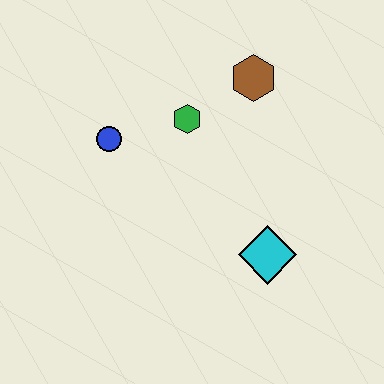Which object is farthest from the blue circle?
The cyan diamond is farthest from the blue circle.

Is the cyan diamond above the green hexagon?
No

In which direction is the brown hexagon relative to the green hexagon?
The brown hexagon is to the right of the green hexagon.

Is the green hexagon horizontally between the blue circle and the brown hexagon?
Yes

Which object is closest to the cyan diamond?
The green hexagon is closest to the cyan diamond.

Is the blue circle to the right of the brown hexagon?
No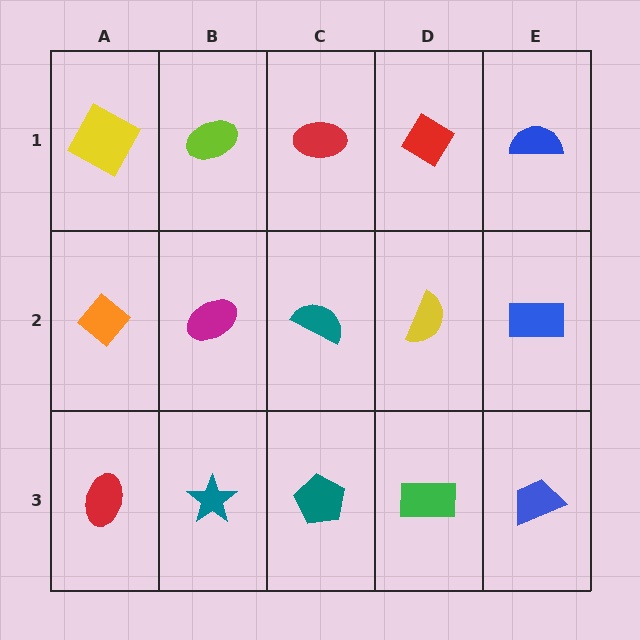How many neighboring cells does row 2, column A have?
3.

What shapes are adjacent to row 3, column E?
A blue rectangle (row 2, column E), a green rectangle (row 3, column D).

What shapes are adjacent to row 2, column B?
A lime ellipse (row 1, column B), a teal star (row 3, column B), an orange diamond (row 2, column A), a teal semicircle (row 2, column C).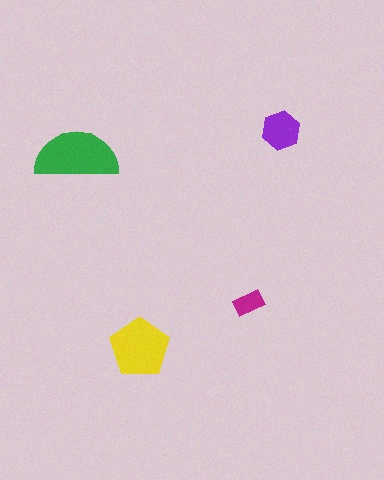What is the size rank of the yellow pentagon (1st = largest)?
2nd.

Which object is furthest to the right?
The purple hexagon is rightmost.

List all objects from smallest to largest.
The magenta rectangle, the purple hexagon, the yellow pentagon, the green semicircle.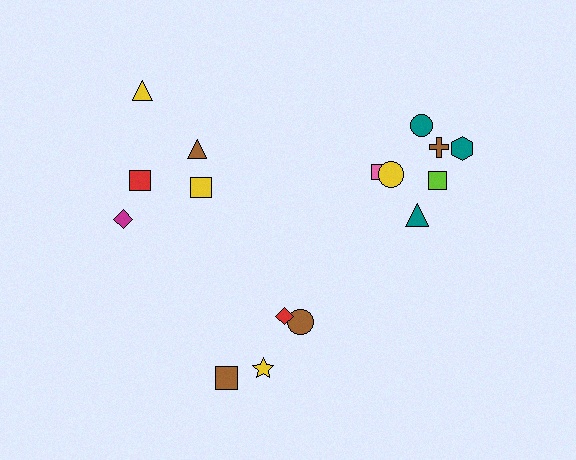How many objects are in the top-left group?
There are 5 objects.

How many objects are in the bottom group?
There are 4 objects.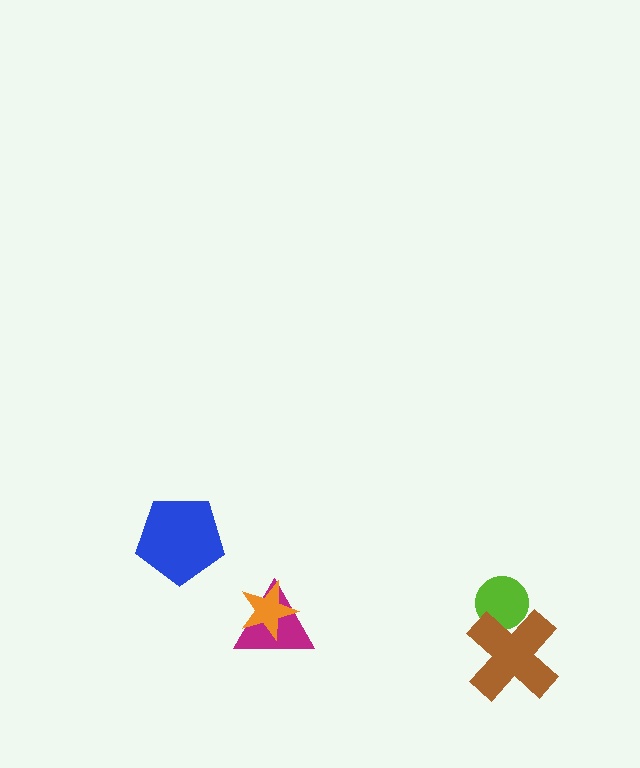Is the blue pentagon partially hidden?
No, no other shape covers it.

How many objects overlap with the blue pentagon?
0 objects overlap with the blue pentagon.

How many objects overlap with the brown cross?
1 object overlaps with the brown cross.